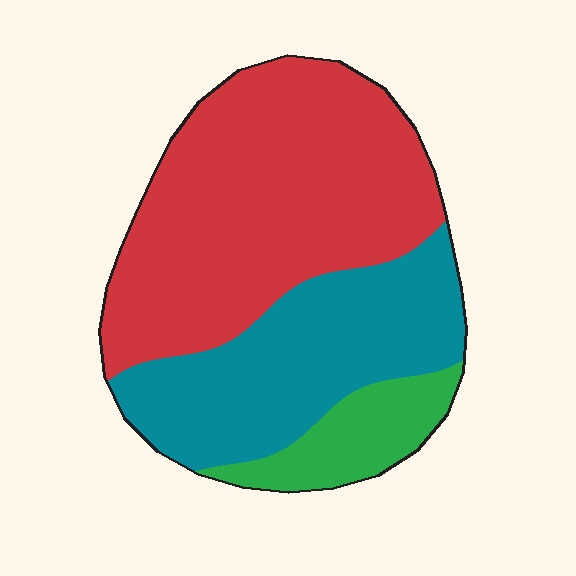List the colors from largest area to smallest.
From largest to smallest: red, teal, green.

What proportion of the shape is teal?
Teal covers about 35% of the shape.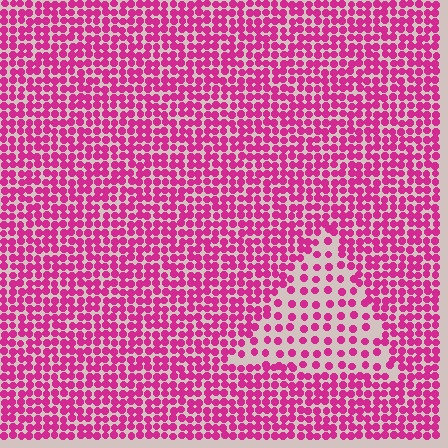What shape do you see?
I see a triangle.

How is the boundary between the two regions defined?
The boundary is defined by a change in element density (approximately 2.1x ratio). All elements are the same color, size, and shape.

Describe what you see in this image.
The image contains small magenta elements arranged at two different densities. A triangle-shaped region is visible where the elements are less densely packed than the surrounding area.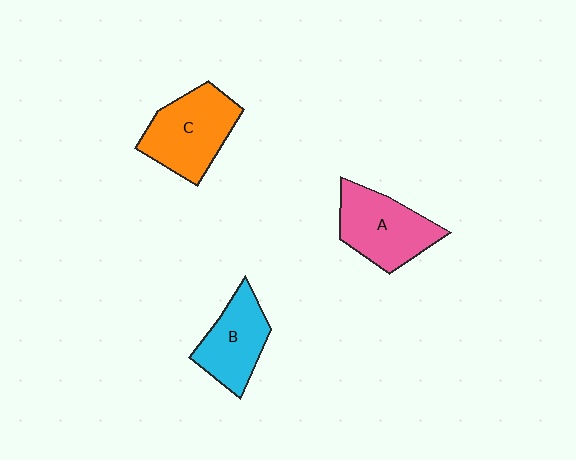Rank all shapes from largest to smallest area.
From largest to smallest: C (orange), A (pink), B (cyan).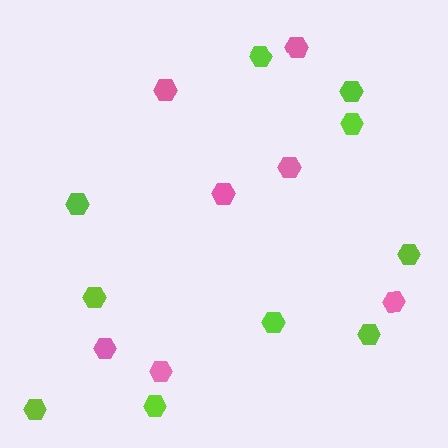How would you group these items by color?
There are 2 groups: one group of pink hexagons (7) and one group of lime hexagons (10).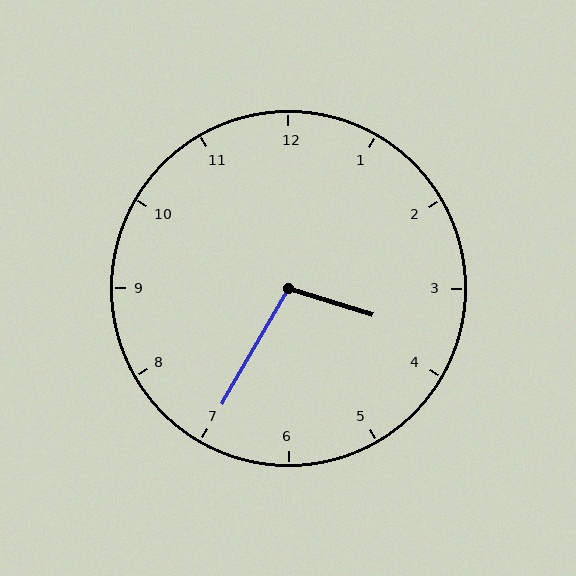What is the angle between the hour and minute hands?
Approximately 102 degrees.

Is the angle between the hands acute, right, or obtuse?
It is obtuse.